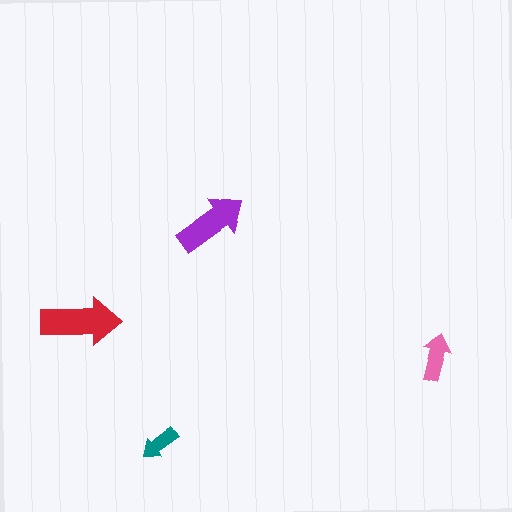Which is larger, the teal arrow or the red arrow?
The red one.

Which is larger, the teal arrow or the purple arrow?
The purple one.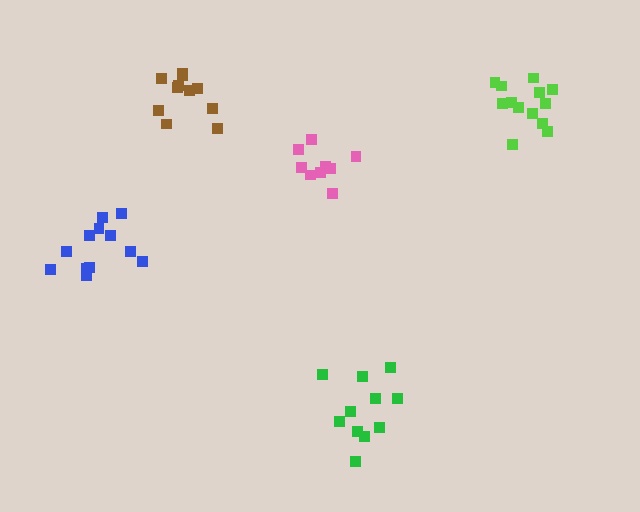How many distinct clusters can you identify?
There are 5 distinct clusters.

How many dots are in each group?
Group 1: 13 dots, Group 2: 9 dots, Group 3: 11 dots, Group 4: 11 dots, Group 5: 12 dots (56 total).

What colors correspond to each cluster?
The clusters are colored: lime, pink, green, brown, blue.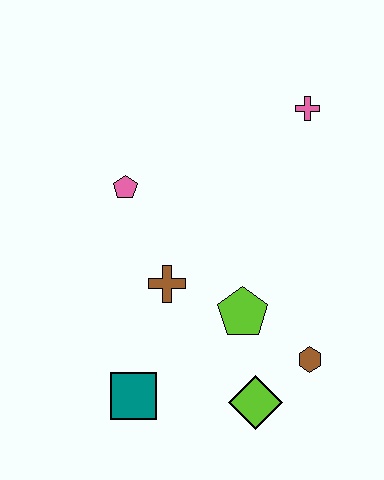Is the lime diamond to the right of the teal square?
Yes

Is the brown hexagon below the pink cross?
Yes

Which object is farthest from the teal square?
The pink cross is farthest from the teal square.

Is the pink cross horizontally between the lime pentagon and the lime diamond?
No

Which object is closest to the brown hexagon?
The lime diamond is closest to the brown hexagon.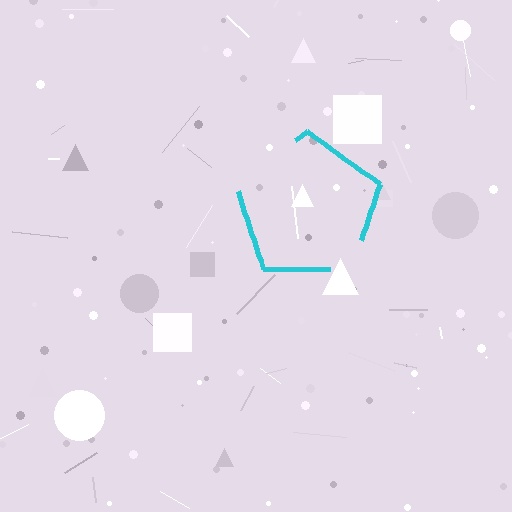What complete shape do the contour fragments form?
The contour fragments form a pentagon.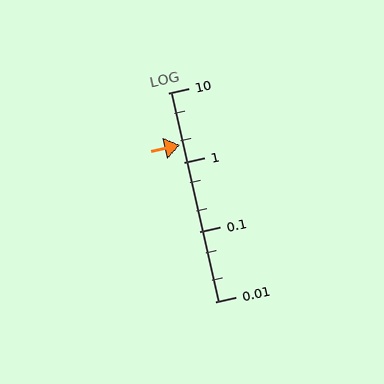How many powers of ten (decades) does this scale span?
The scale spans 3 decades, from 0.01 to 10.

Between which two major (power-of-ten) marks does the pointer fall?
The pointer is between 1 and 10.